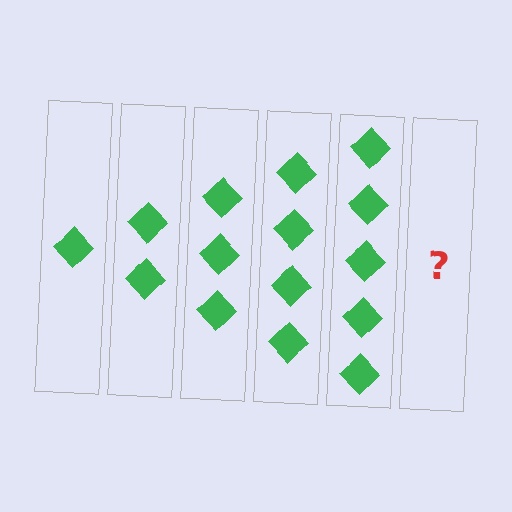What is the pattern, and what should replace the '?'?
The pattern is that each step adds one more diamond. The '?' should be 6 diamonds.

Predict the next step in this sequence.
The next step is 6 diamonds.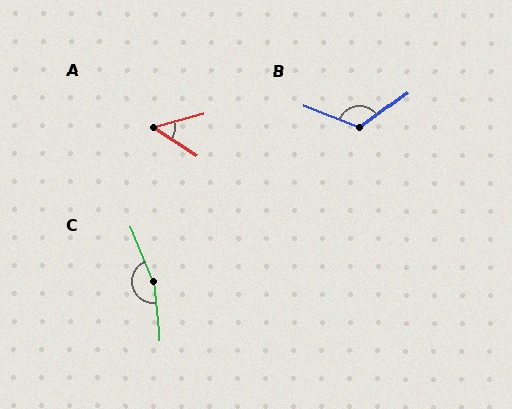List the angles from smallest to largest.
A (48°), B (123°), C (164°).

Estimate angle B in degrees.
Approximately 123 degrees.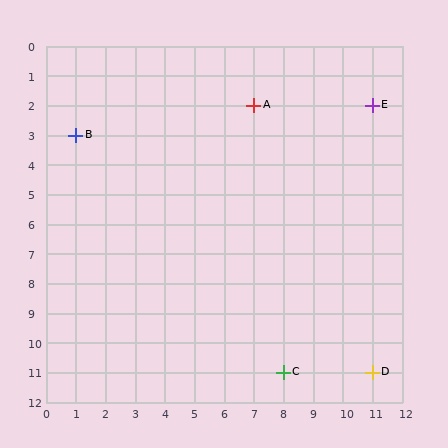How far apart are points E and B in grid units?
Points E and B are 10 columns and 1 row apart (about 10.0 grid units diagonally).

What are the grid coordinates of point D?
Point D is at grid coordinates (11, 11).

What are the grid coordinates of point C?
Point C is at grid coordinates (8, 11).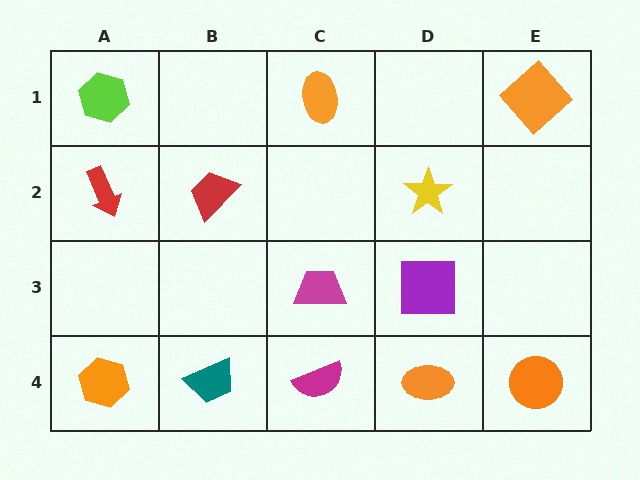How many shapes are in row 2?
3 shapes.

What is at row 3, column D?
A purple square.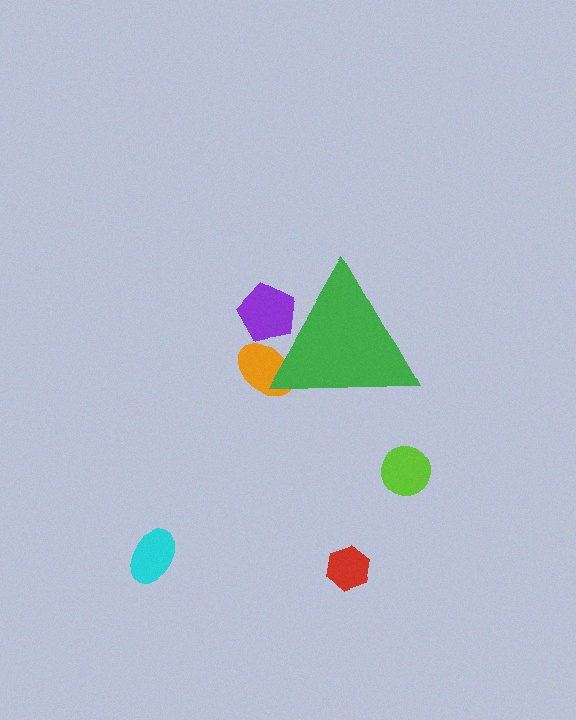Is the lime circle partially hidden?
No, the lime circle is fully visible.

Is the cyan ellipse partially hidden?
No, the cyan ellipse is fully visible.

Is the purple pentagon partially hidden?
Yes, the purple pentagon is partially hidden behind the green triangle.